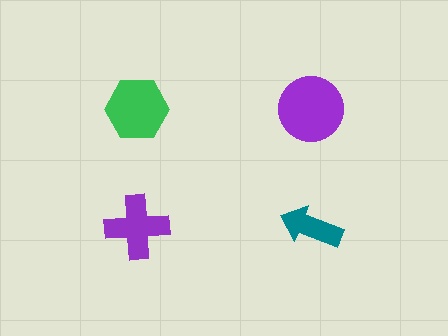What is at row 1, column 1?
A green hexagon.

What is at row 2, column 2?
A teal arrow.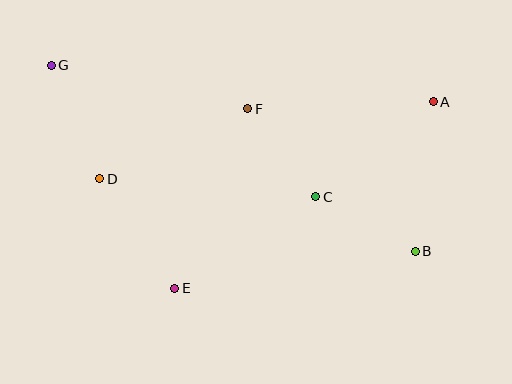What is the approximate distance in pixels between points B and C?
The distance between B and C is approximately 114 pixels.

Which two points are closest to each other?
Points C and F are closest to each other.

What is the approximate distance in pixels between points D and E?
The distance between D and E is approximately 133 pixels.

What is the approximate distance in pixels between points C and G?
The distance between C and G is approximately 295 pixels.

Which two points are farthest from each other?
Points B and G are farthest from each other.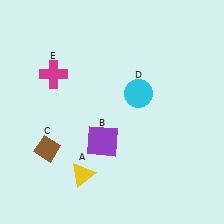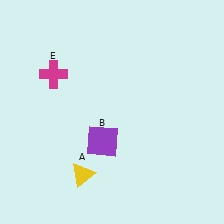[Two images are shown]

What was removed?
The cyan circle (D), the brown diamond (C) were removed in Image 2.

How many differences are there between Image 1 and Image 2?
There are 2 differences between the two images.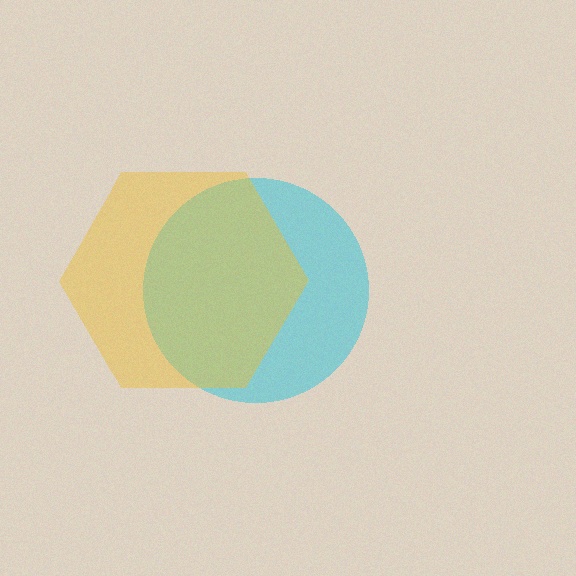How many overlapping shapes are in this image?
There are 2 overlapping shapes in the image.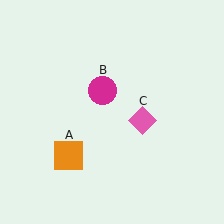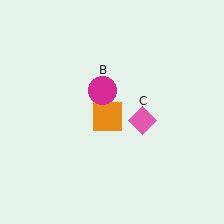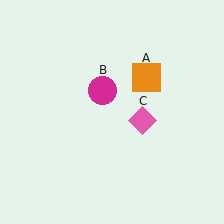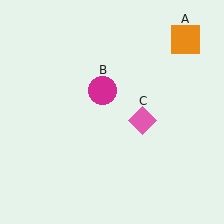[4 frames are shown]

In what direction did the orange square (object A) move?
The orange square (object A) moved up and to the right.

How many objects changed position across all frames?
1 object changed position: orange square (object A).